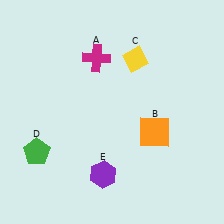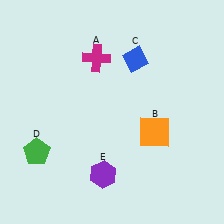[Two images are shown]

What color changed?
The diamond (C) changed from yellow in Image 1 to blue in Image 2.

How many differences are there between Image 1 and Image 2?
There is 1 difference between the two images.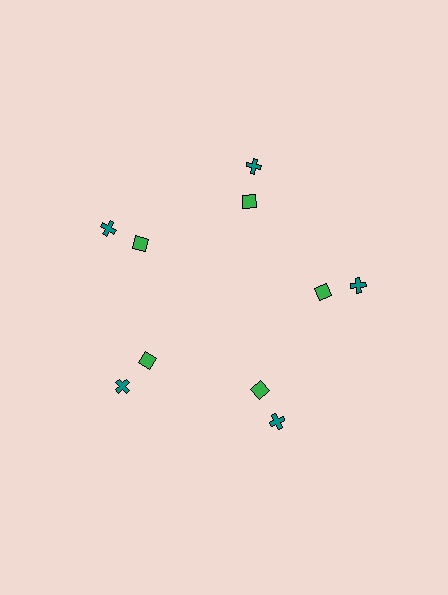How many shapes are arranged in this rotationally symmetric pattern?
There are 10 shapes, arranged in 5 groups of 2.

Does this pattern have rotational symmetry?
Yes, this pattern has 5-fold rotational symmetry. It looks the same after rotating 72 degrees around the center.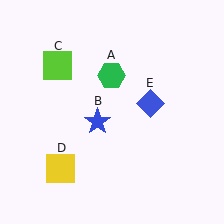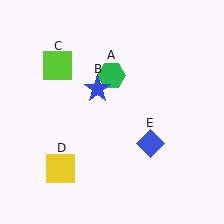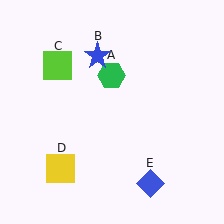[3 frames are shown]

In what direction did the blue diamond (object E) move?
The blue diamond (object E) moved down.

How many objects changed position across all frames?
2 objects changed position: blue star (object B), blue diamond (object E).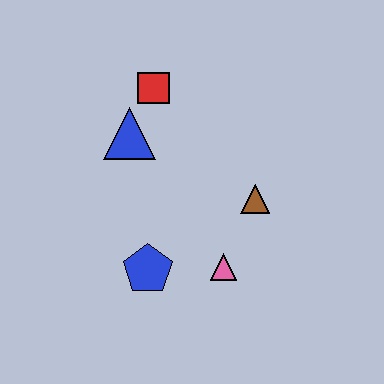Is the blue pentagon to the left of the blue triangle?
No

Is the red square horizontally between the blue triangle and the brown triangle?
Yes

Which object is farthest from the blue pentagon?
The red square is farthest from the blue pentagon.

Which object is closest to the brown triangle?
The pink triangle is closest to the brown triangle.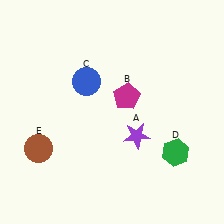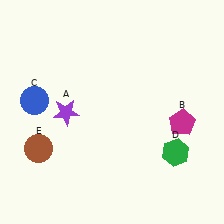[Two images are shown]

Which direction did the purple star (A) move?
The purple star (A) moved left.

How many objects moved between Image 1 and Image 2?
3 objects moved between the two images.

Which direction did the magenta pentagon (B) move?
The magenta pentagon (B) moved right.